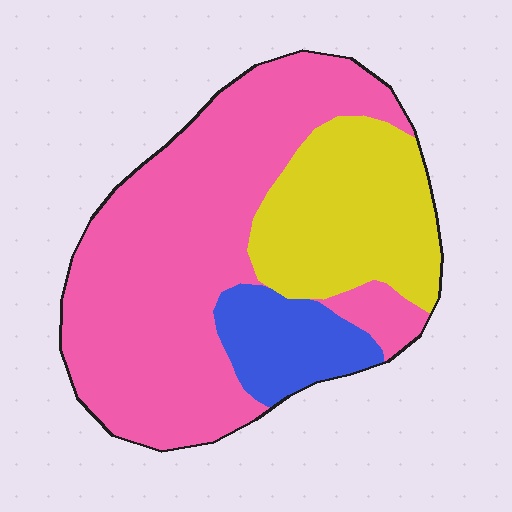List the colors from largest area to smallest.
From largest to smallest: pink, yellow, blue.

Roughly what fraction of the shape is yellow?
Yellow takes up about one quarter (1/4) of the shape.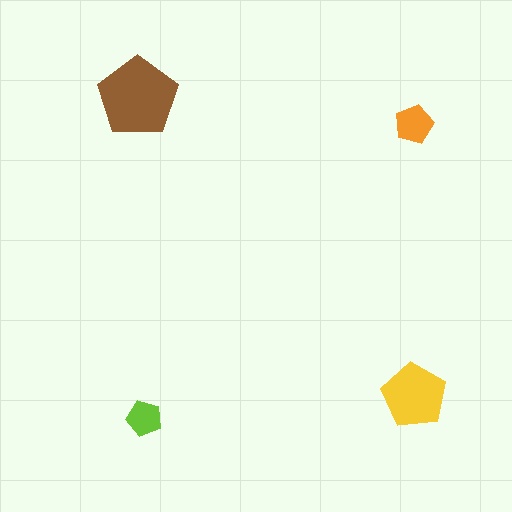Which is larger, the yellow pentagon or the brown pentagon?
The brown one.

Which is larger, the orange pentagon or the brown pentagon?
The brown one.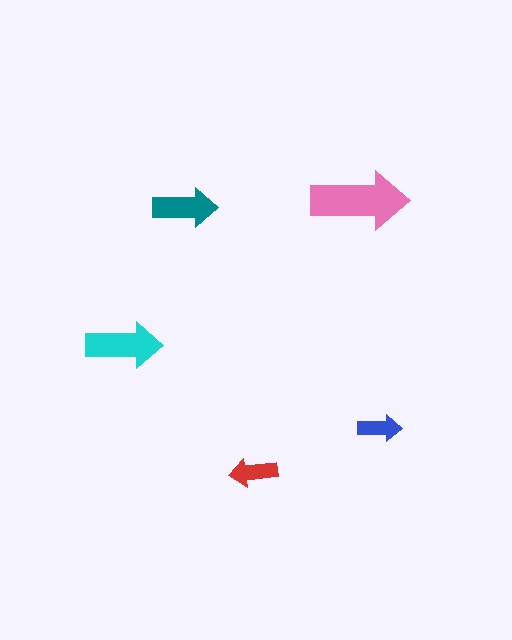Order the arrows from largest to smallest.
the pink one, the cyan one, the teal one, the red one, the blue one.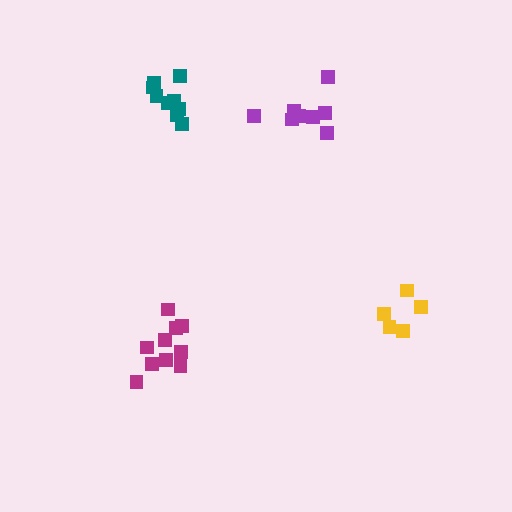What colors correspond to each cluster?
The clusters are colored: purple, yellow, magenta, teal.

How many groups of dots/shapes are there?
There are 4 groups.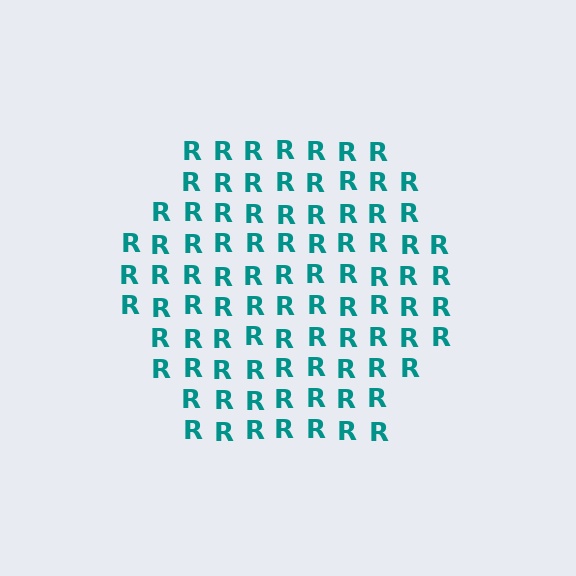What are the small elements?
The small elements are letter R's.